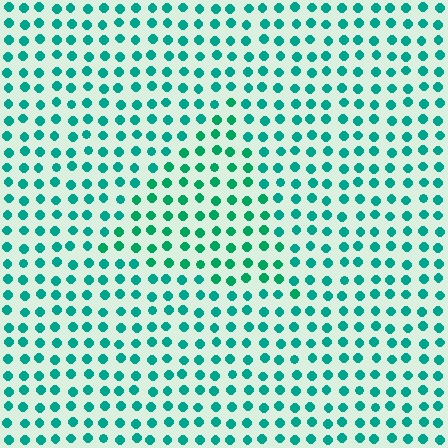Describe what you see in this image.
The image is filled with small teal elements in a uniform arrangement. A triangle-shaped region is visible where the elements are tinted to a slightly different hue, forming a subtle color boundary.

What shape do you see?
I see a triangle.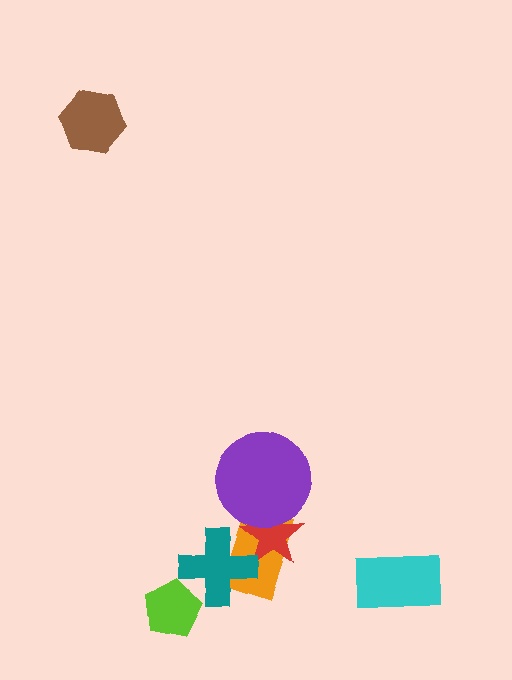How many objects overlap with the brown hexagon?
0 objects overlap with the brown hexagon.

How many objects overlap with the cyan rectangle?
0 objects overlap with the cyan rectangle.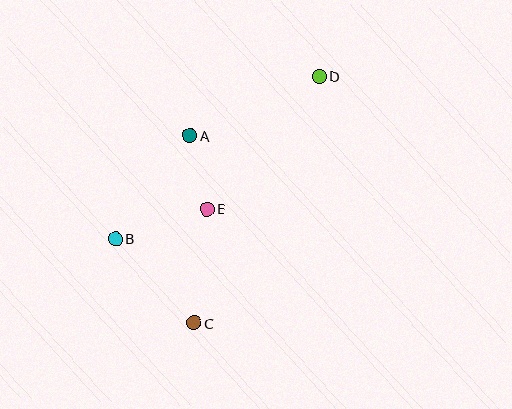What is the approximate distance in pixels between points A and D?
The distance between A and D is approximately 143 pixels.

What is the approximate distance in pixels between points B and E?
The distance between B and E is approximately 96 pixels.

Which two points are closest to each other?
Points A and E are closest to each other.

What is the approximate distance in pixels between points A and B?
The distance between A and B is approximately 127 pixels.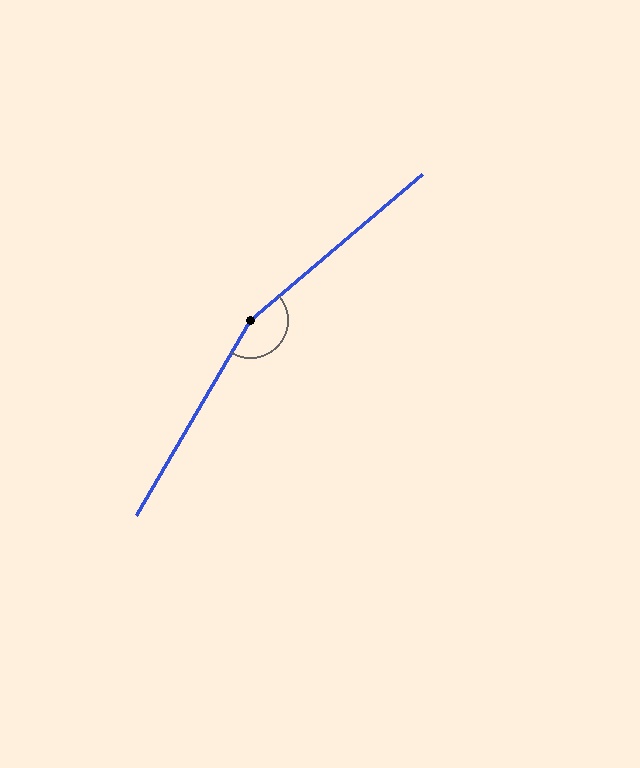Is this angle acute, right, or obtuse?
It is obtuse.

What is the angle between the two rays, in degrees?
Approximately 161 degrees.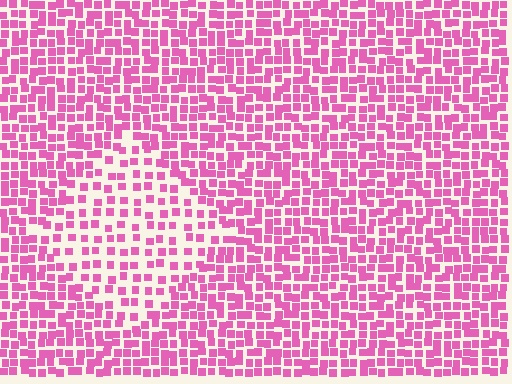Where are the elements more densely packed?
The elements are more densely packed outside the diamond boundary.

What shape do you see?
I see a diamond.